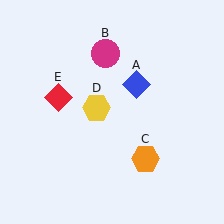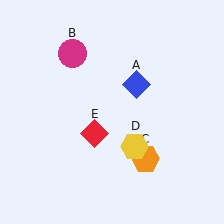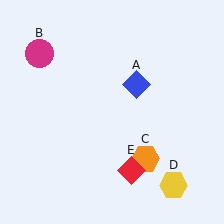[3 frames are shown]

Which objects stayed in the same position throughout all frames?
Blue diamond (object A) and orange hexagon (object C) remained stationary.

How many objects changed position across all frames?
3 objects changed position: magenta circle (object B), yellow hexagon (object D), red diamond (object E).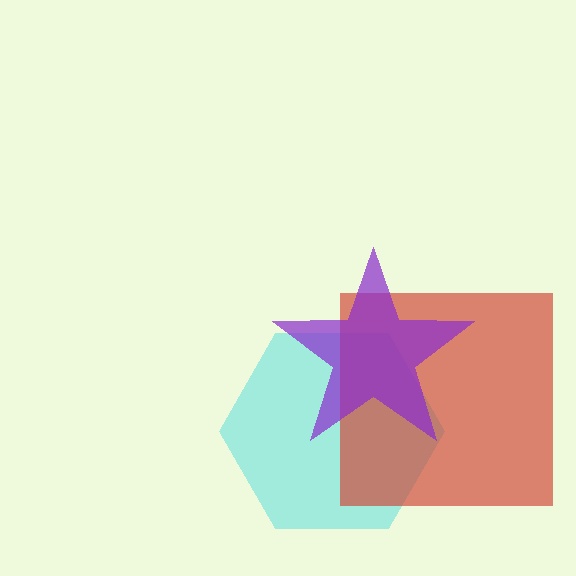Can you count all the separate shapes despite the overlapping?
Yes, there are 3 separate shapes.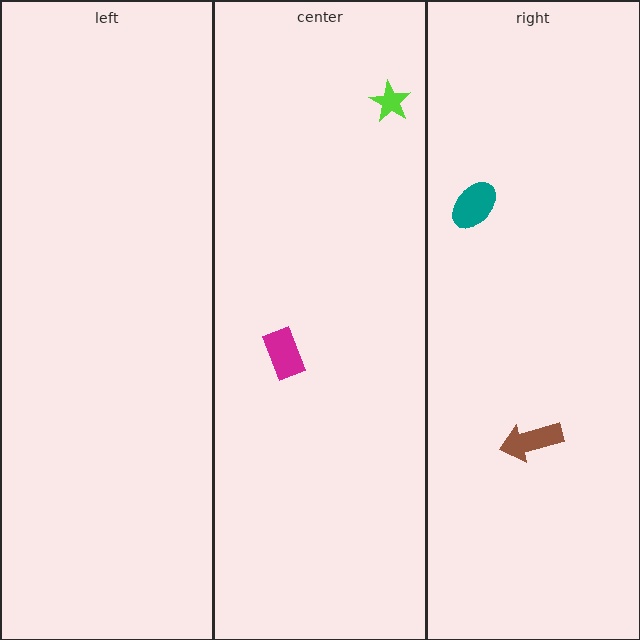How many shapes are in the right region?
2.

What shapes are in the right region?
The teal ellipse, the brown arrow.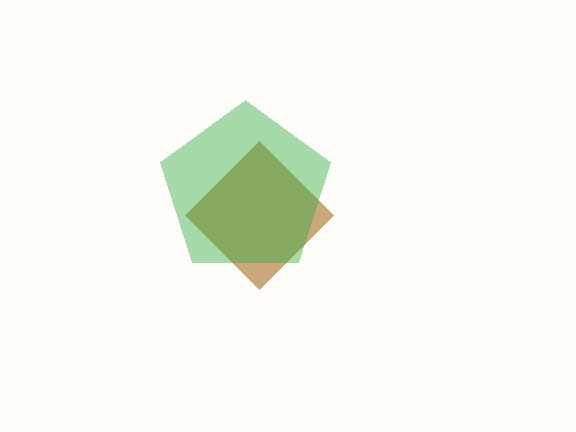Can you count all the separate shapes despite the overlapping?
Yes, there are 2 separate shapes.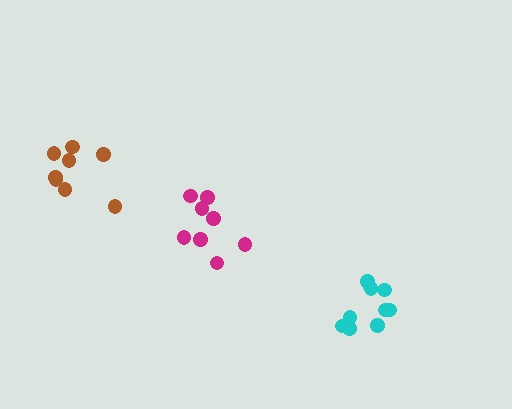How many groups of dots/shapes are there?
There are 3 groups.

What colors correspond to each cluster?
The clusters are colored: cyan, magenta, brown.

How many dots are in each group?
Group 1: 10 dots, Group 2: 8 dots, Group 3: 8 dots (26 total).